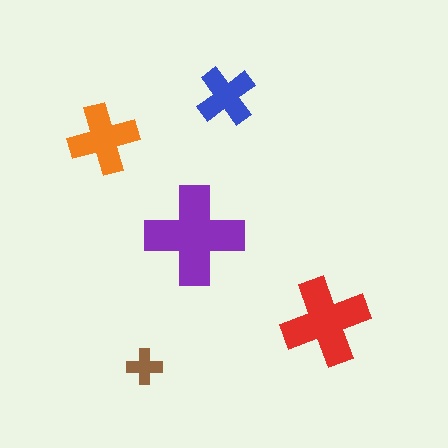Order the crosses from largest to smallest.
the purple one, the red one, the orange one, the blue one, the brown one.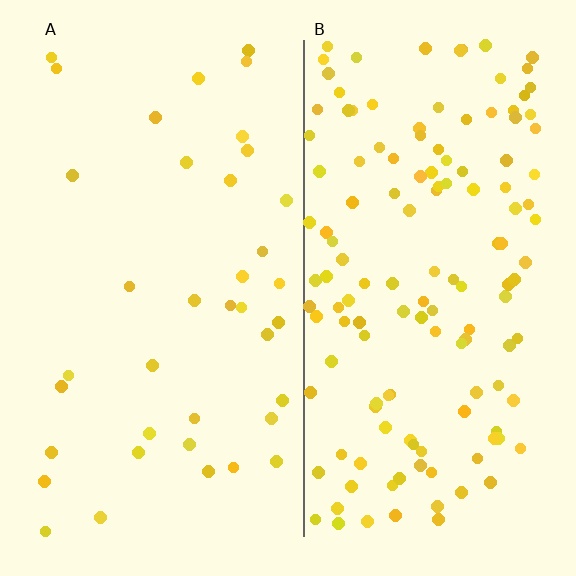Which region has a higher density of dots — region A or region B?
B (the right).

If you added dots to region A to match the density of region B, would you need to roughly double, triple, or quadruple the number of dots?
Approximately quadruple.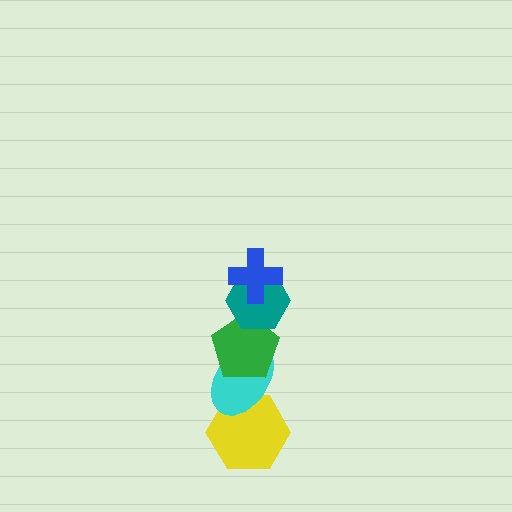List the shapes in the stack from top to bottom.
From top to bottom: the blue cross, the teal hexagon, the green pentagon, the cyan ellipse, the yellow hexagon.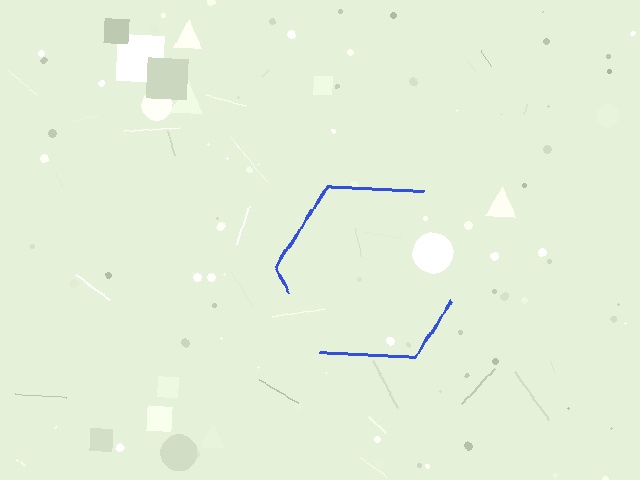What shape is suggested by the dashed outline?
The dashed outline suggests a hexagon.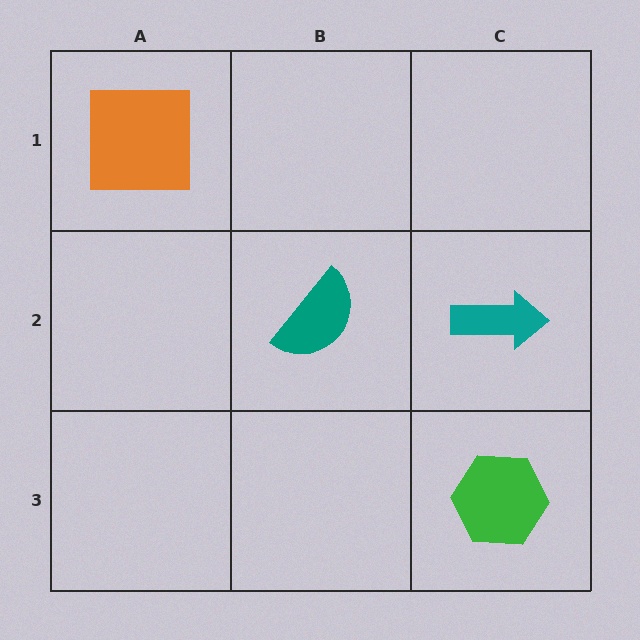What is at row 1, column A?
An orange square.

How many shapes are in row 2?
2 shapes.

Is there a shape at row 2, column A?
No, that cell is empty.